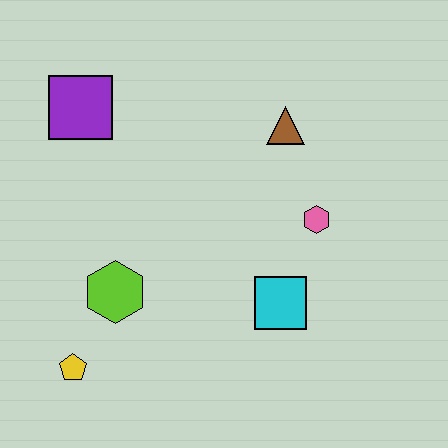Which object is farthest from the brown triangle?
The yellow pentagon is farthest from the brown triangle.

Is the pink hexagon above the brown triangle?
No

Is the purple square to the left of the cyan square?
Yes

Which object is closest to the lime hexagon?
The yellow pentagon is closest to the lime hexagon.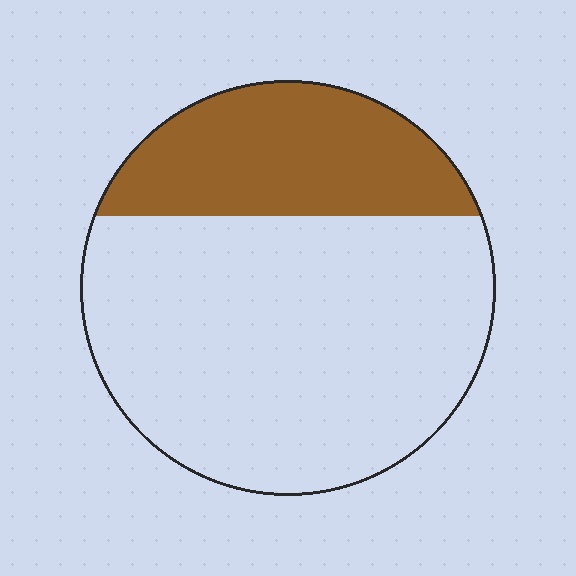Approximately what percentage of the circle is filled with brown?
Approximately 30%.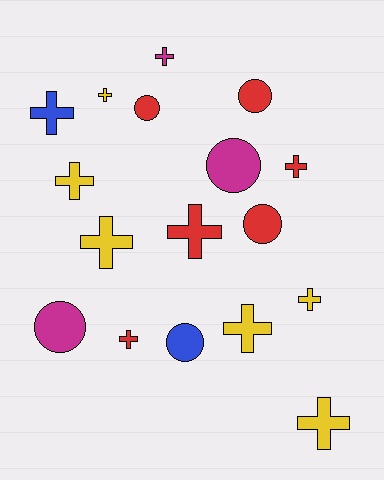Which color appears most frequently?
Yellow, with 6 objects.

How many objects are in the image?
There are 17 objects.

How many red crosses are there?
There are 3 red crosses.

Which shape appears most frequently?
Cross, with 11 objects.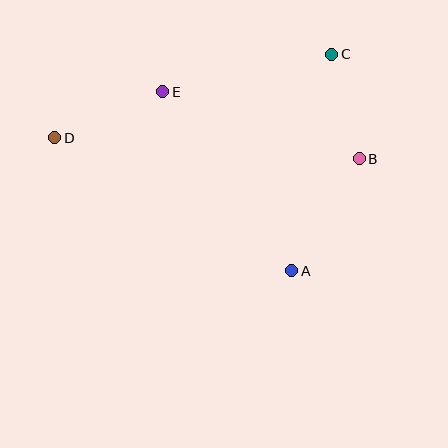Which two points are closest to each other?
Points B and C are closest to each other.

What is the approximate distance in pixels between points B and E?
The distance between B and E is approximately 208 pixels.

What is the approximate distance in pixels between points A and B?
The distance between A and B is approximately 131 pixels.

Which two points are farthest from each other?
Points B and D are farthest from each other.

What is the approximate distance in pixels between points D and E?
The distance between D and E is approximately 117 pixels.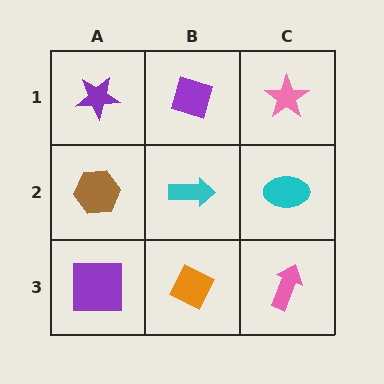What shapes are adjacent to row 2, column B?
A purple diamond (row 1, column B), an orange diamond (row 3, column B), a brown hexagon (row 2, column A), a cyan ellipse (row 2, column C).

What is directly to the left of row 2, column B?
A brown hexagon.